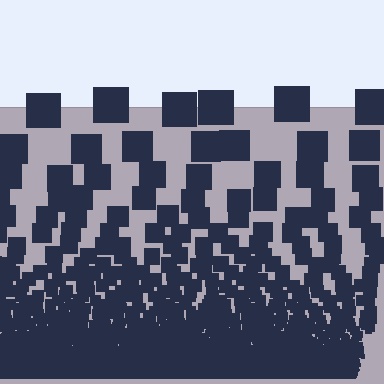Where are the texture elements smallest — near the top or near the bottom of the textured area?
Near the bottom.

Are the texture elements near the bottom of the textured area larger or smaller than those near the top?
Smaller. The gradient is inverted — elements near the bottom are smaller and denser.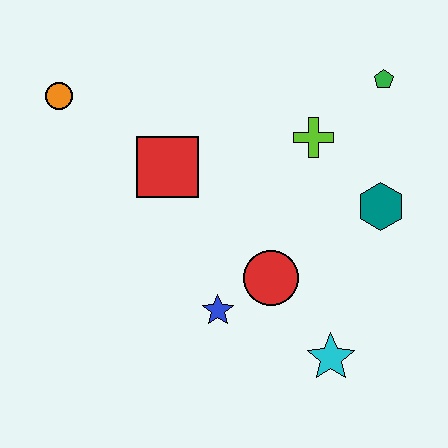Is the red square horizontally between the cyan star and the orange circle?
Yes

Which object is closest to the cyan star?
The red circle is closest to the cyan star.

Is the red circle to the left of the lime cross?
Yes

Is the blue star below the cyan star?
No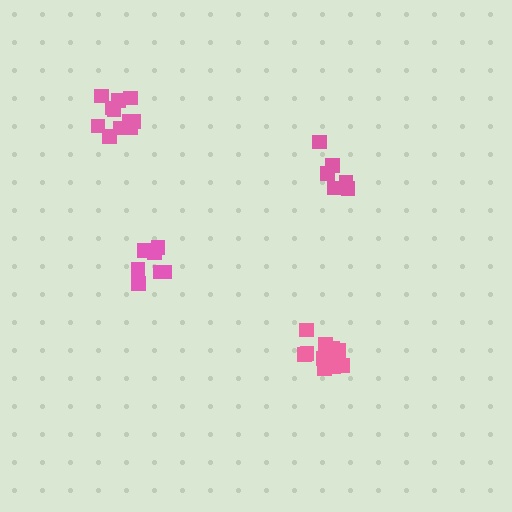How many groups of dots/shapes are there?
There are 4 groups.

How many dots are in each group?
Group 1: 12 dots, Group 2: 7 dots, Group 3: 7 dots, Group 4: 11 dots (37 total).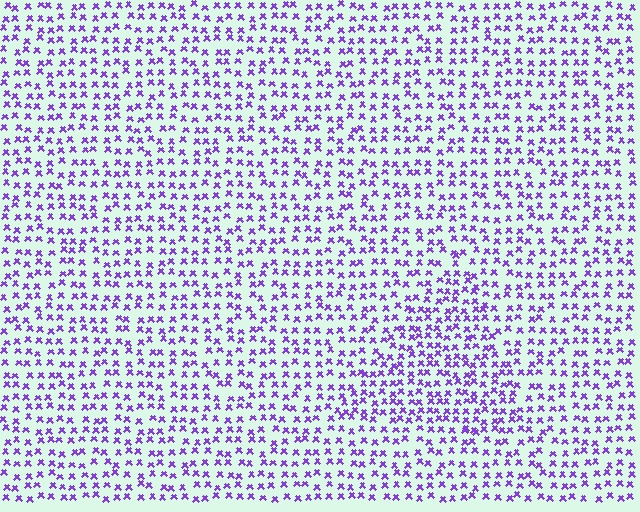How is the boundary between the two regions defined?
The boundary is defined by a change in element density (approximately 1.5x ratio). All elements are the same color, size, and shape.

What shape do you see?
I see a triangle.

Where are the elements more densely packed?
The elements are more densely packed inside the triangle boundary.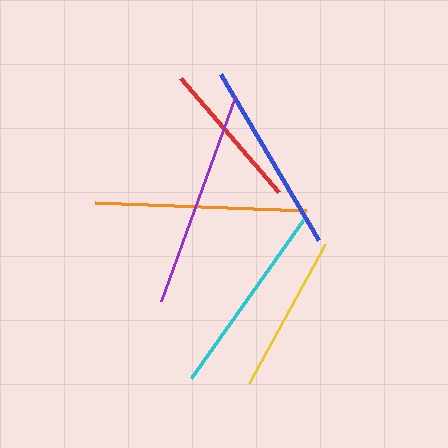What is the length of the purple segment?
The purple segment is approximately 217 pixels long.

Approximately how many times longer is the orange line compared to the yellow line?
The orange line is approximately 1.3 times the length of the yellow line.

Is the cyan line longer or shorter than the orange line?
The orange line is longer than the cyan line.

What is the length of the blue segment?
The blue segment is approximately 192 pixels long.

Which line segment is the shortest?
The red line is the shortest at approximately 151 pixels.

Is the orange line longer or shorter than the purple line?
The purple line is longer than the orange line.